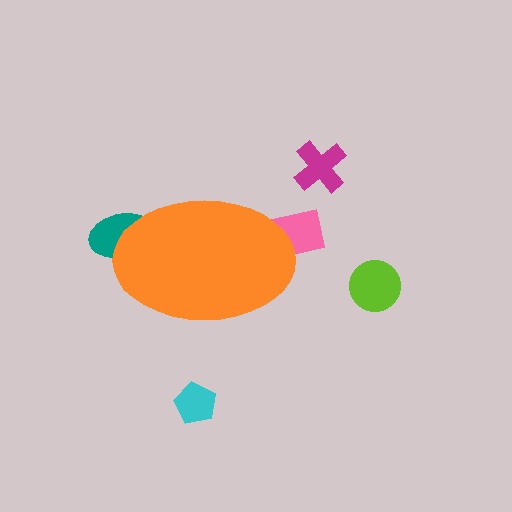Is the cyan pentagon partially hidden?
No, the cyan pentagon is fully visible.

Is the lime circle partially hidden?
No, the lime circle is fully visible.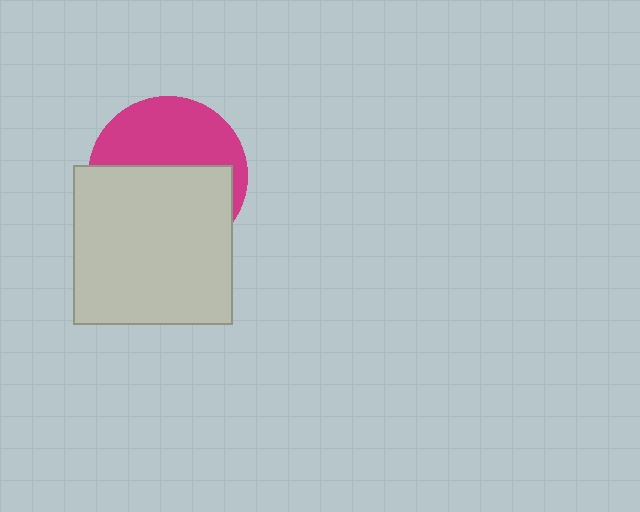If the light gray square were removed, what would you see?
You would see the complete magenta circle.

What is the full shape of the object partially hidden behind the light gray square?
The partially hidden object is a magenta circle.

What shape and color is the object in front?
The object in front is a light gray square.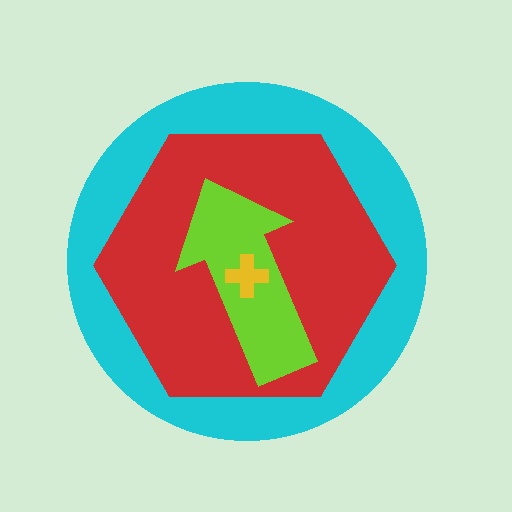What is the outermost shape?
The cyan circle.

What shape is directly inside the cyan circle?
The red hexagon.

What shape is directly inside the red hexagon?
The lime arrow.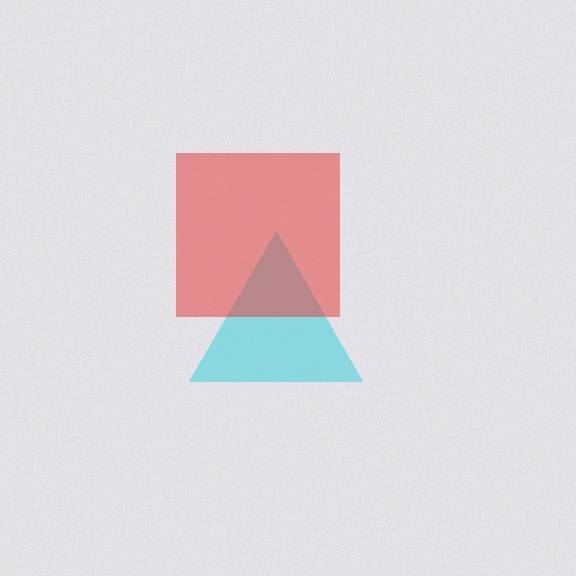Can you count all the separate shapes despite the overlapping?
Yes, there are 2 separate shapes.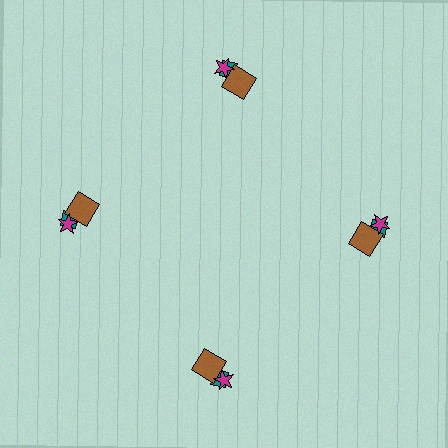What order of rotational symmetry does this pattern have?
This pattern has 4-fold rotational symmetry.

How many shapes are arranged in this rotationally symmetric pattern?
There are 12 shapes, arranged in 4 groups of 3.